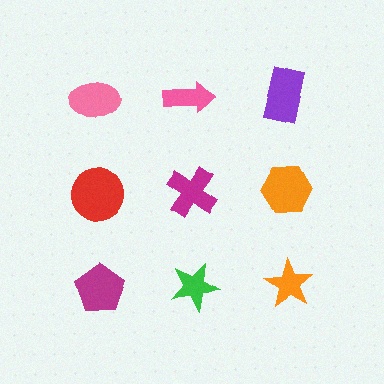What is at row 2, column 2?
A magenta cross.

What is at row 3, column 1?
A magenta pentagon.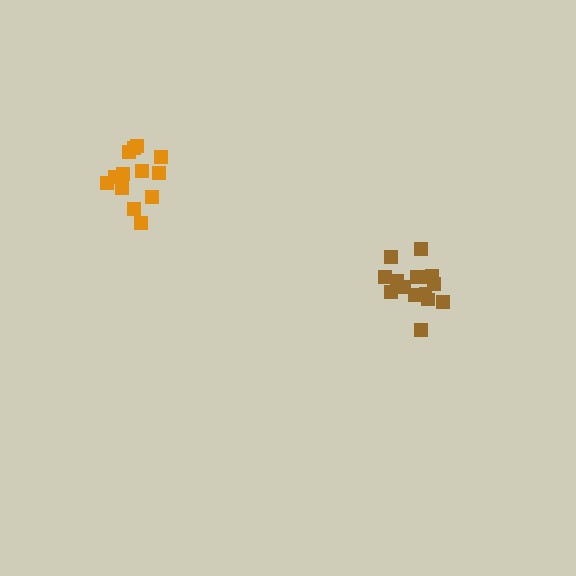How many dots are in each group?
Group 1: 15 dots, Group 2: 13 dots (28 total).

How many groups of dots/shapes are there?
There are 2 groups.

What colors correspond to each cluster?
The clusters are colored: brown, orange.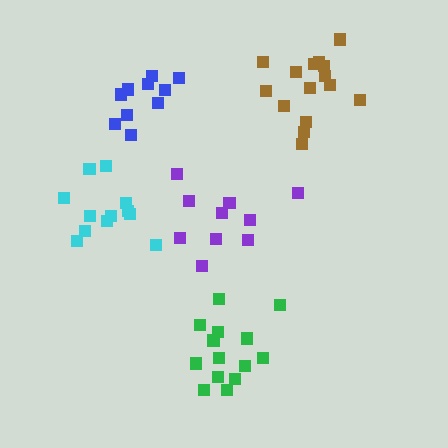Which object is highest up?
The brown cluster is topmost.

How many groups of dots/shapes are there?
There are 5 groups.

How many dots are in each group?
Group 1: 10 dots, Group 2: 15 dots, Group 3: 12 dots, Group 4: 10 dots, Group 5: 15 dots (62 total).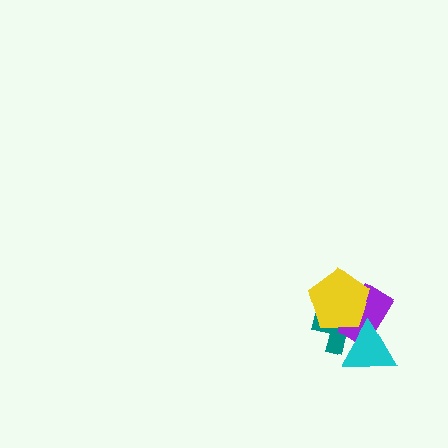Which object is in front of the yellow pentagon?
The cyan triangle is in front of the yellow pentagon.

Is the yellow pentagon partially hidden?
Yes, it is partially covered by another shape.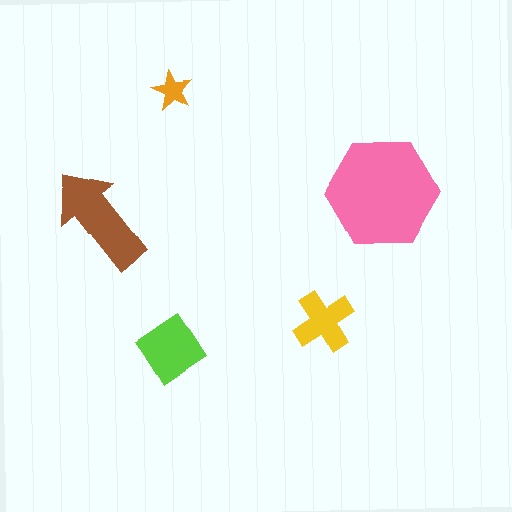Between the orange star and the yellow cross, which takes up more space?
The yellow cross.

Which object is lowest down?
The lime diamond is bottommost.